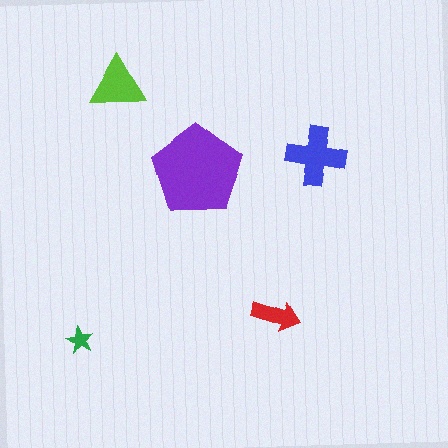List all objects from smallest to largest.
The green star, the red arrow, the lime triangle, the blue cross, the purple pentagon.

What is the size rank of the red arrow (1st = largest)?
4th.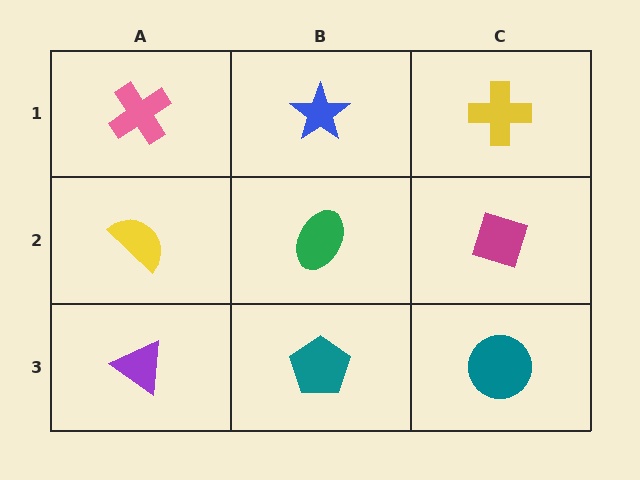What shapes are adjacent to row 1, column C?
A magenta diamond (row 2, column C), a blue star (row 1, column B).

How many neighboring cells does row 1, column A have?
2.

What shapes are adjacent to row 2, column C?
A yellow cross (row 1, column C), a teal circle (row 3, column C), a green ellipse (row 2, column B).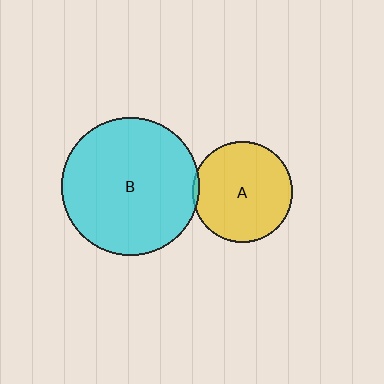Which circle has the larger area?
Circle B (cyan).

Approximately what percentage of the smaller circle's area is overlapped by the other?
Approximately 5%.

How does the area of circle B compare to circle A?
Approximately 1.9 times.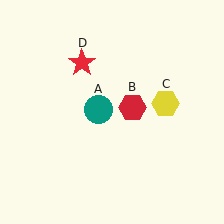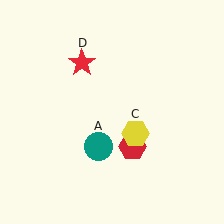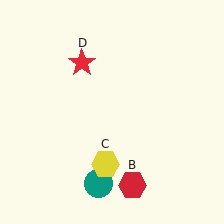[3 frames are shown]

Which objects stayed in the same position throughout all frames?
Red star (object D) remained stationary.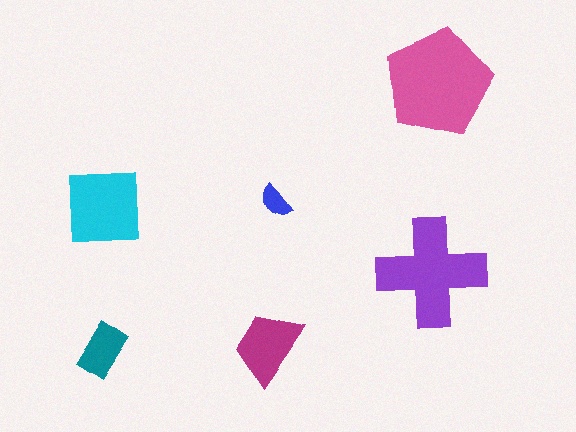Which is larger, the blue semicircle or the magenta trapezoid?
The magenta trapezoid.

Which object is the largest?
The pink pentagon.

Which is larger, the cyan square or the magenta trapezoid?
The cyan square.